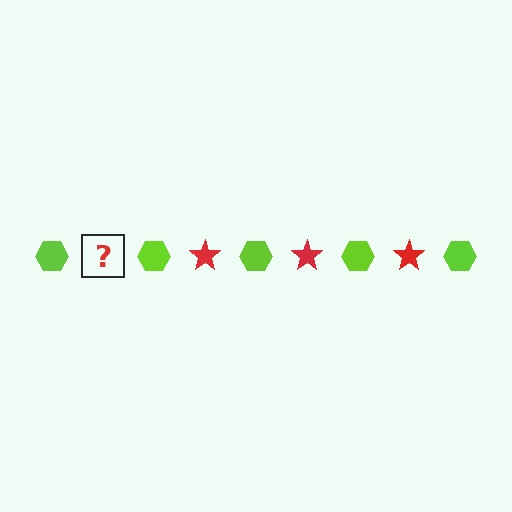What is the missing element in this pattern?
The missing element is a red star.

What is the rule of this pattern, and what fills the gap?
The rule is that the pattern alternates between lime hexagon and red star. The gap should be filled with a red star.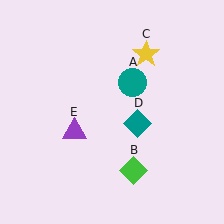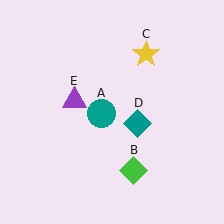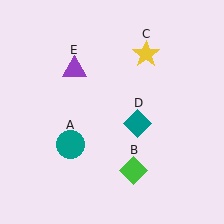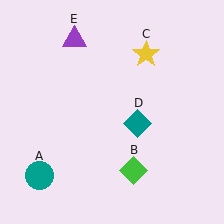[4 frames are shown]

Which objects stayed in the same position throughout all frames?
Green diamond (object B) and yellow star (object C) and teal diamond (object D) remained stationary.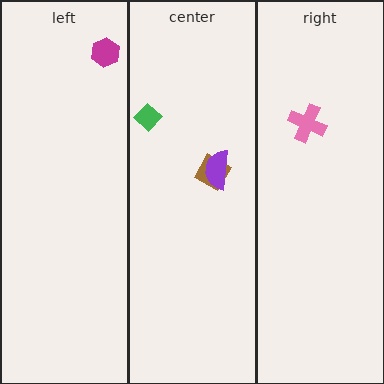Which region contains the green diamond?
The center region.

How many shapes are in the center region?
3.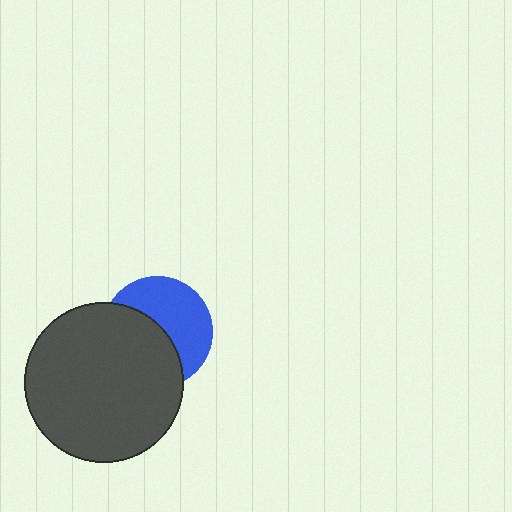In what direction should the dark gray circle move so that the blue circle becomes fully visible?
The dark gray circle should move toward the lower-left. That is the shortest direction to clear the overlap and leave the blue circle fully visible.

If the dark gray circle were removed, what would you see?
You would see the complete blue circle.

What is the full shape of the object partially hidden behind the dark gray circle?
The partially hidden object is a blue circle.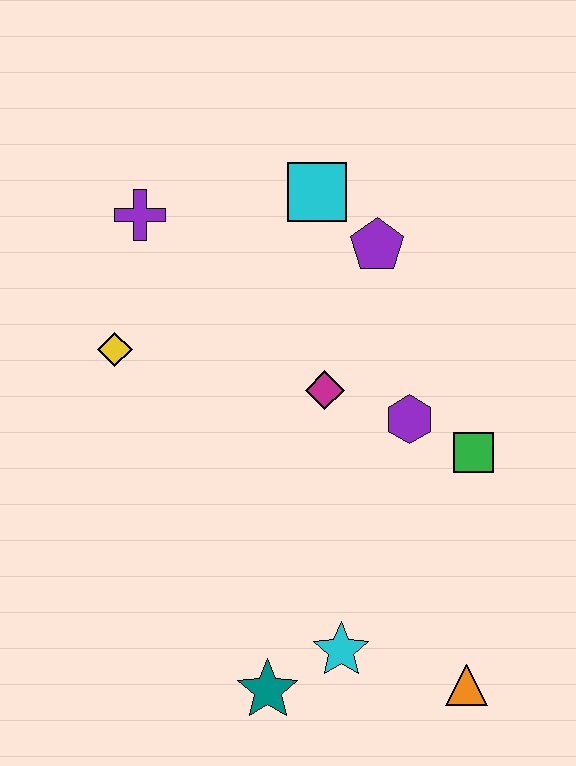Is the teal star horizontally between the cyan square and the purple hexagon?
No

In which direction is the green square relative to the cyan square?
The green square is below the cyan square.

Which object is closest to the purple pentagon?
The cyan square is closest to the purple pentagon.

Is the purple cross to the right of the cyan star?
No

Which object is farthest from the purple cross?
The orange triangle is farthest from the purple cross.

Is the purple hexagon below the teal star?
No